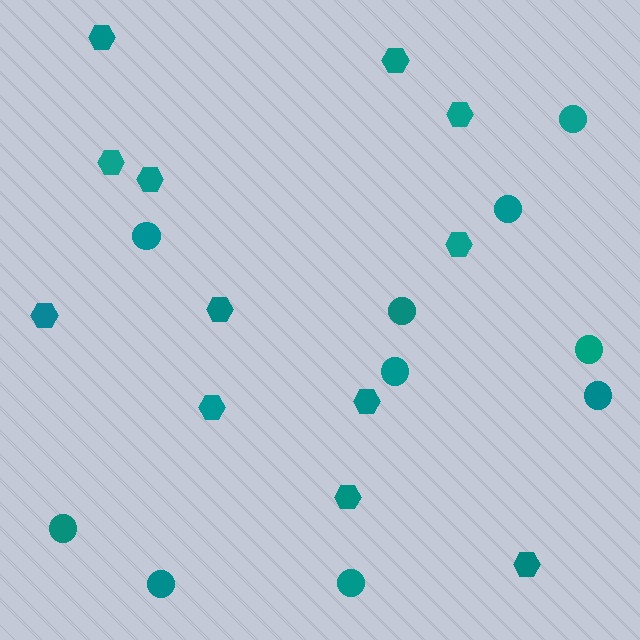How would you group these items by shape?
There are 2 groups: one group of hexagons (12) and one group of circles (10).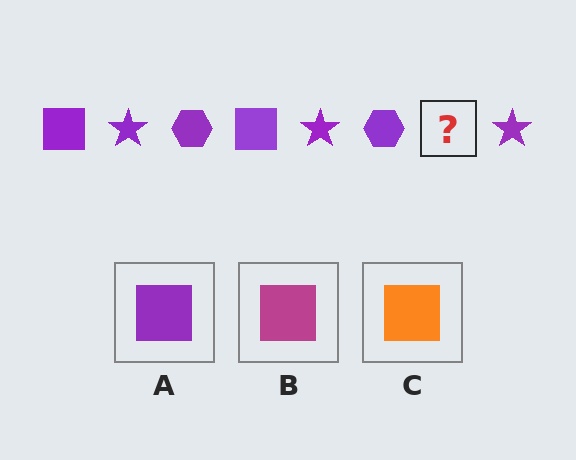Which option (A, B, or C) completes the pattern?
A.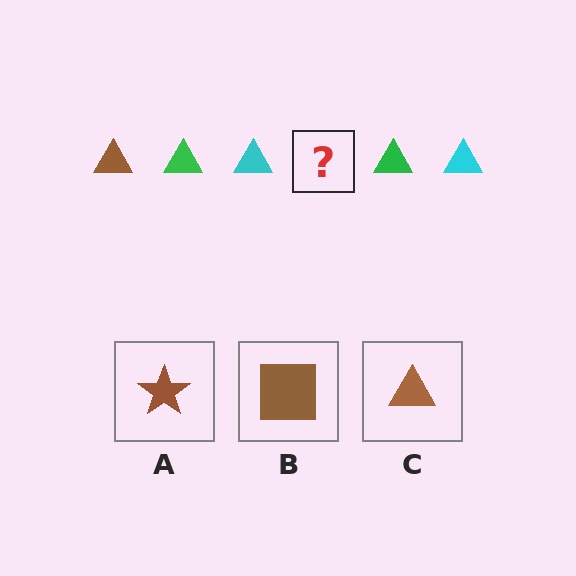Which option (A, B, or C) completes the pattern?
C.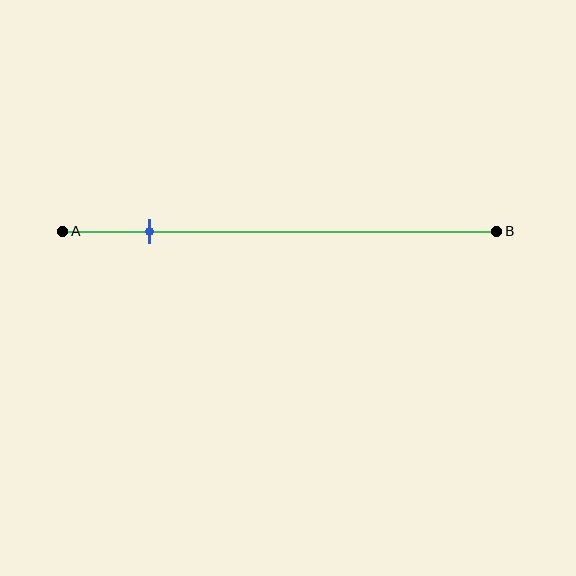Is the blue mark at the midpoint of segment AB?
No, the mark is at about 20% from A, not at the 50% midpoint.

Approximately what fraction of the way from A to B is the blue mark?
The blue mark is approximately 20% of the way from A to B.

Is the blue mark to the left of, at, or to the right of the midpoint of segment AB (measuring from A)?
The blue mark is to the left of the midpoint of segment AB.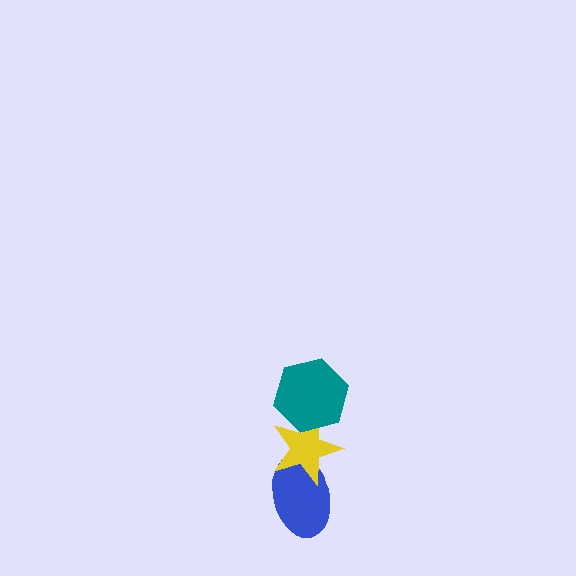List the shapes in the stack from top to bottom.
From top to bottom: the teal hexagon, the yellow star, the blue ellipse.